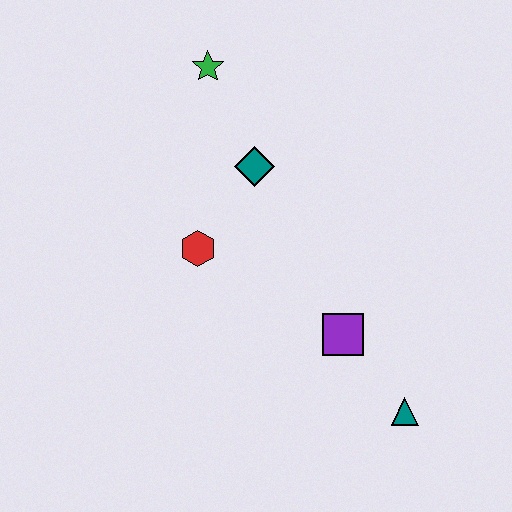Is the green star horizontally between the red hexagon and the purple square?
Yes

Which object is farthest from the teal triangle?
The green star is farthest from the teal triangle.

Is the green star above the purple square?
Yes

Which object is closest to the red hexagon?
The teal diamond is closest to the red hexagon.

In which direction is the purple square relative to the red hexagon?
The purple square is to the right of the red hexagon.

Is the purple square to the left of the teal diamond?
No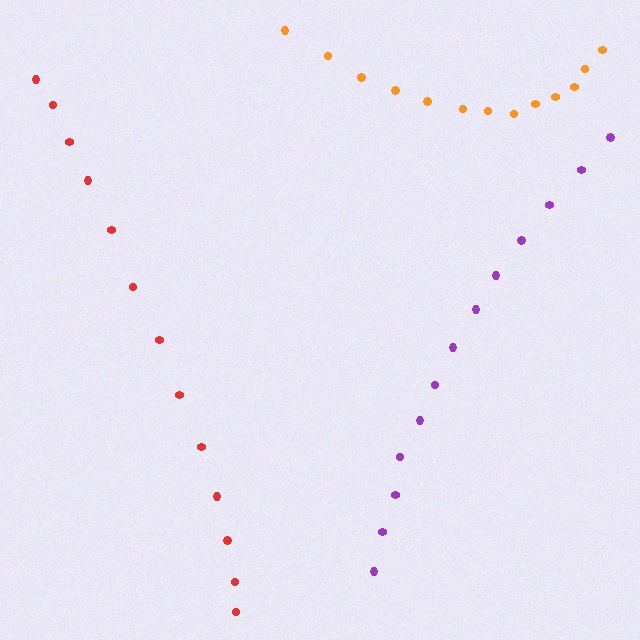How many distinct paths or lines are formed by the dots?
There are 3 distinct paths.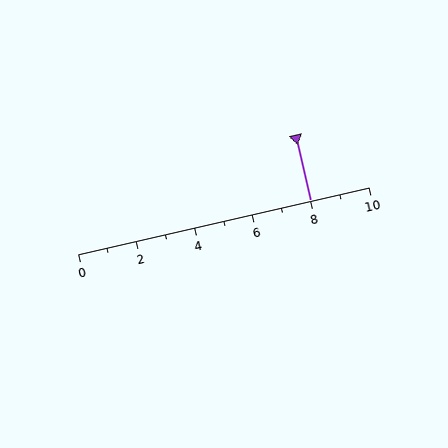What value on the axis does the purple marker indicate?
The marker indicates approximately 8.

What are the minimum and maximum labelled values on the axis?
The axis runs from 0 to 10.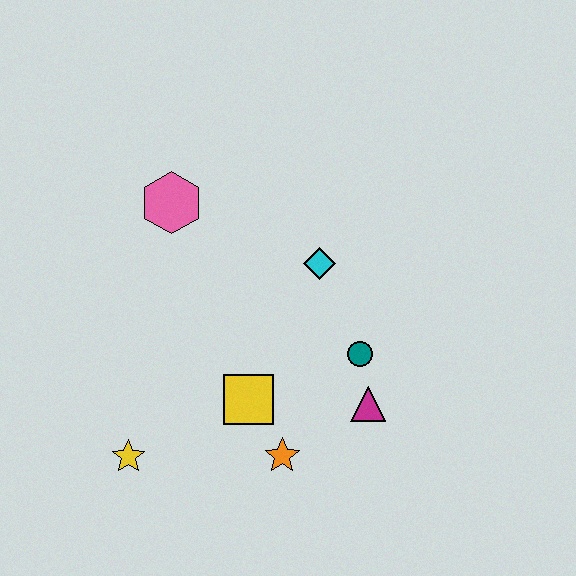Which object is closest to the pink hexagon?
The cyan diamond is closest to the pink hexagon.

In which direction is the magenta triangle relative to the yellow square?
The magenta triangle is to the right of the yellow square.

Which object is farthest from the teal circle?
The yellow star is farthest from the teal circle.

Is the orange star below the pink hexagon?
Yes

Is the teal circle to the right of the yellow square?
Yes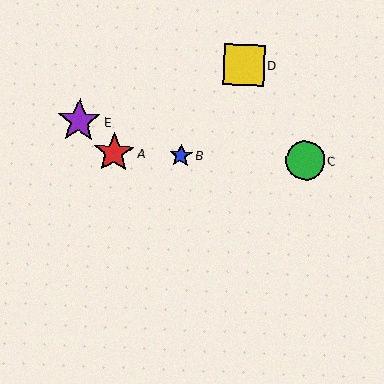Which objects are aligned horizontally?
Objects A, B, C are aligned horizontally.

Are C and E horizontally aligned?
No, C is at y≈160 and E is at y≈121.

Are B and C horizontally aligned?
Yes, both are at y≈155.